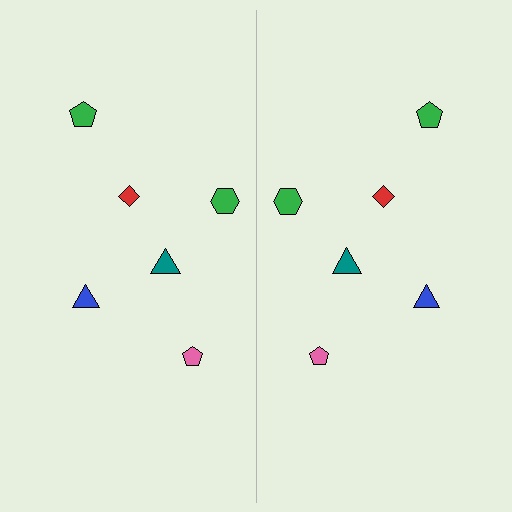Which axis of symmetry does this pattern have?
The pattern has a vertical axis of symmetry running through the center of the image.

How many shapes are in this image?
There are 12 shapes in this image.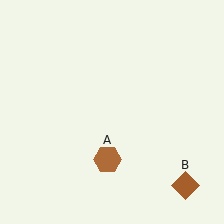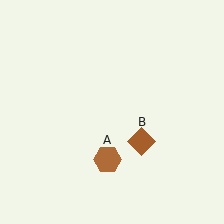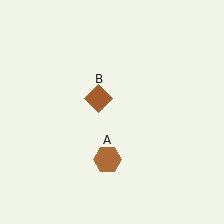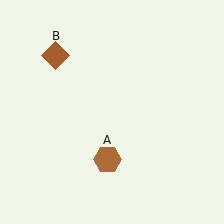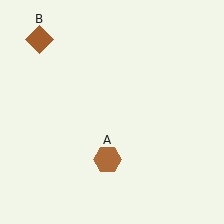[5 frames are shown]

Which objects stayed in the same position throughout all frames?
Brown hexagon (object A) remained stationary.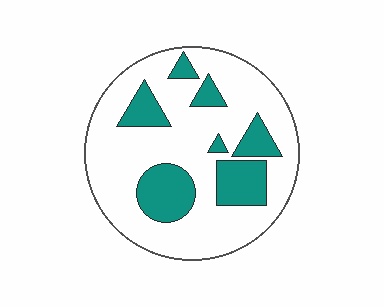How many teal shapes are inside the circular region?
7.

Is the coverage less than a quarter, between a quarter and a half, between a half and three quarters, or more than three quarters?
Between a quarter and a half.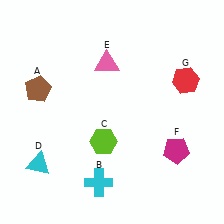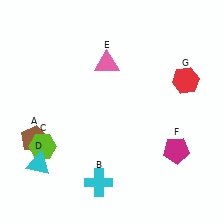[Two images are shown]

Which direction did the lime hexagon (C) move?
The lime hexagon (C) moved left.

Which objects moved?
The objects that moved are: the brown pentagon (A), the lime hexagon (C).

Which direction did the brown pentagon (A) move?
The brown pentagon (A) moved down.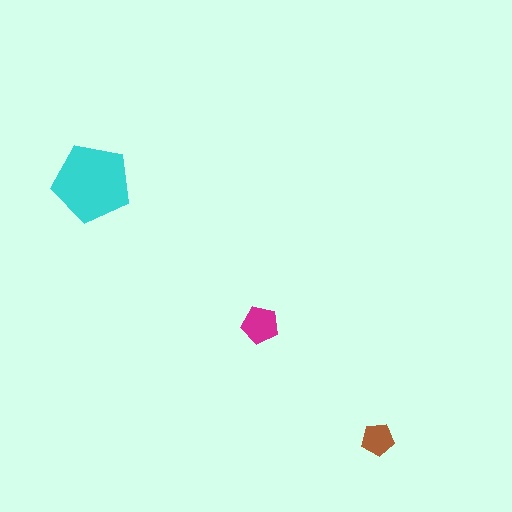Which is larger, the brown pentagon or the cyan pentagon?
The cyan one.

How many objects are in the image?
There are 3 objects in the image.